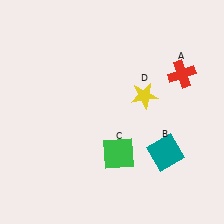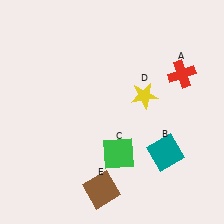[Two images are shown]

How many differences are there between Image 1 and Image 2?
There is 1 difference between the two images.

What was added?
A brown square (E) was added in Image 2.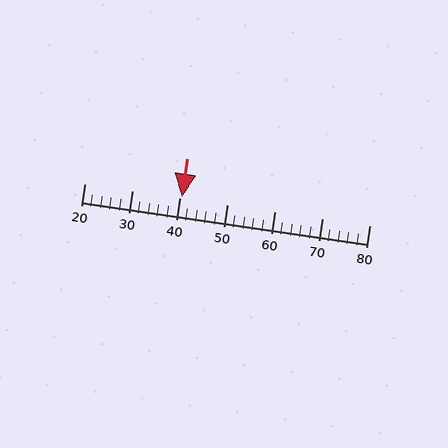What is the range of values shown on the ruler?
The ruler shows values from 20 to 80.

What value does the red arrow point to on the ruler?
The red arrow points to approximately 41.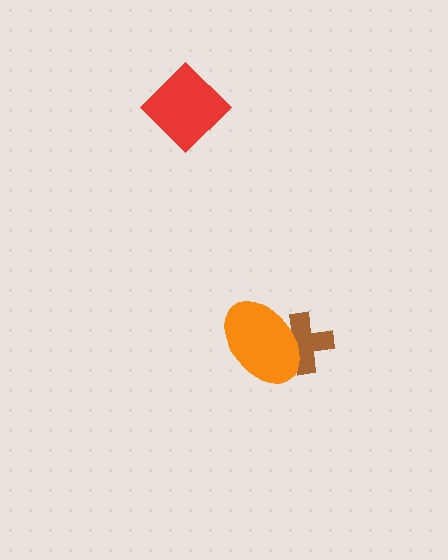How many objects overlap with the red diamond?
0 objects overlap with the red diamond.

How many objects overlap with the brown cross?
1 object overlaps with the brown cross.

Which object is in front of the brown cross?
The orange ellipse is in front of the brown cross.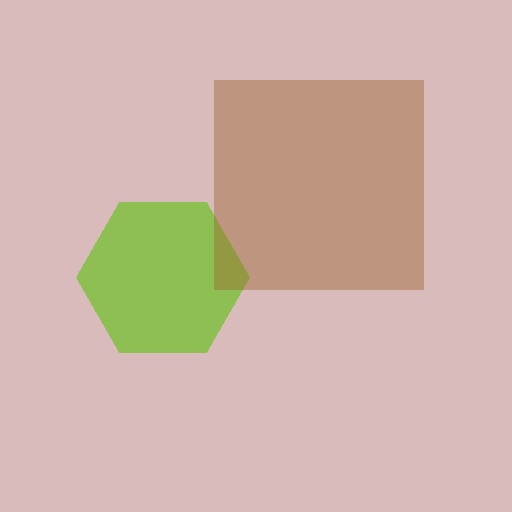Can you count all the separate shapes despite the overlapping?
Yes, there are 2 separate shapes.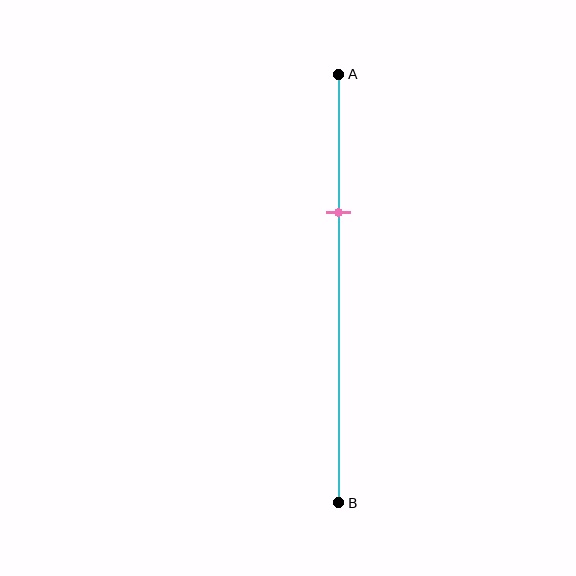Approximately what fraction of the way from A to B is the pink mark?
The pink mark is approximately 30% of the way from A to B.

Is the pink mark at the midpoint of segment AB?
No, the mark is at about 30% from A, not at the 50% midpoint.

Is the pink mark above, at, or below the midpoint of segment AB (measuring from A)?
The pink mark is above the midpoint of segment AB.